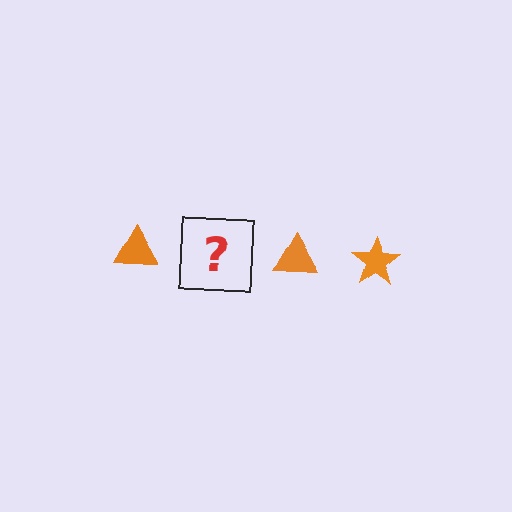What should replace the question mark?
The question mark should be replaced with an orange star.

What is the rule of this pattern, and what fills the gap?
The rule is that the pattern cycles through triangle, star shapes in orange. The gap should be filled with an orange star.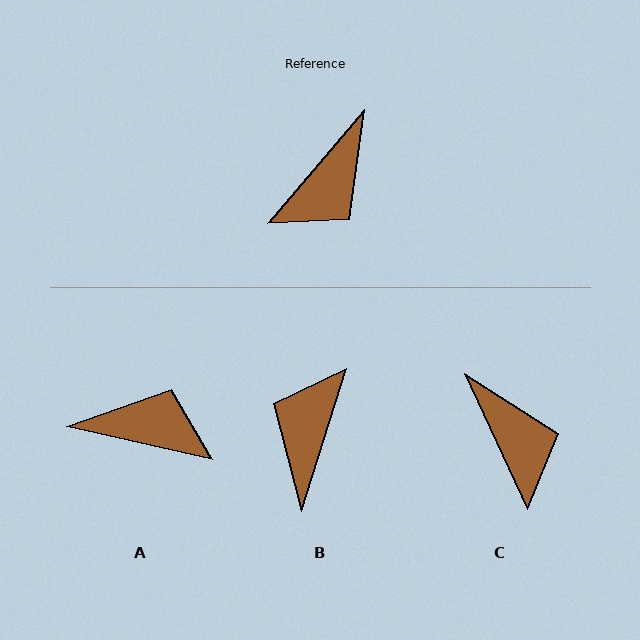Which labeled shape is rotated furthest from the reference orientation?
B, about 157 degrees away.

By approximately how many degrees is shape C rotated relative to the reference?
Approximately 65 degrees counter-clockwise.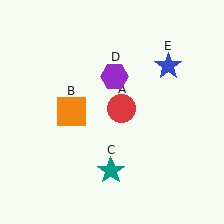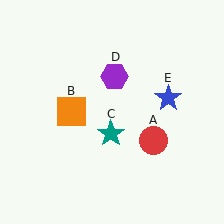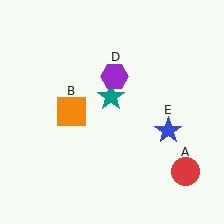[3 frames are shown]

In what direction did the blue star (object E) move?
The blue star (object E) moved down.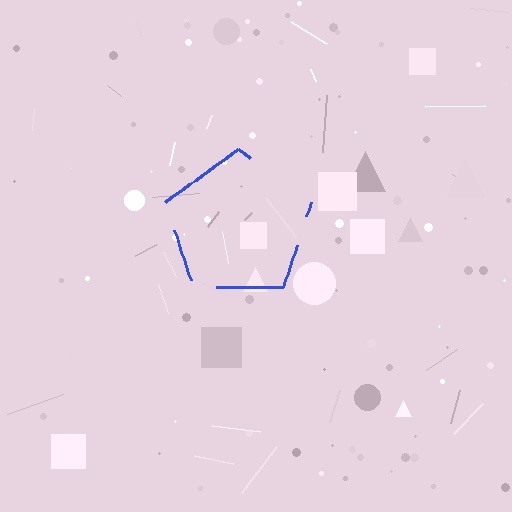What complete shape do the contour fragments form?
The contour fragments form a pentagon.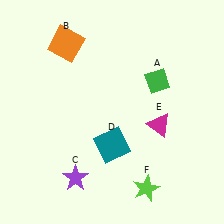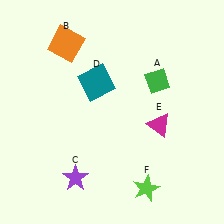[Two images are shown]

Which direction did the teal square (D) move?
The teal square (D) moved up.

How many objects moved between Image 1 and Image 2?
1 object moved between the two images.